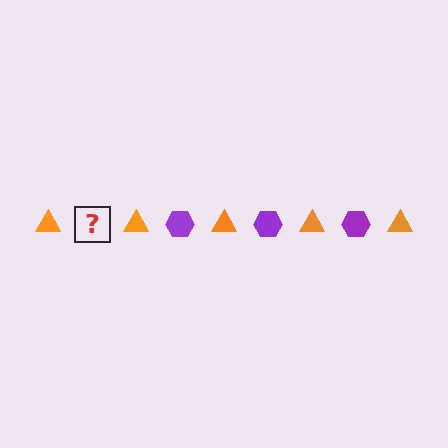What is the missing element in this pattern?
The missing element is a purple hexagon.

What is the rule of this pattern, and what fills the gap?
The rule is that the pattern alternates between orange triangle and purple hexagon. The gap should be filled with a purple hexagon.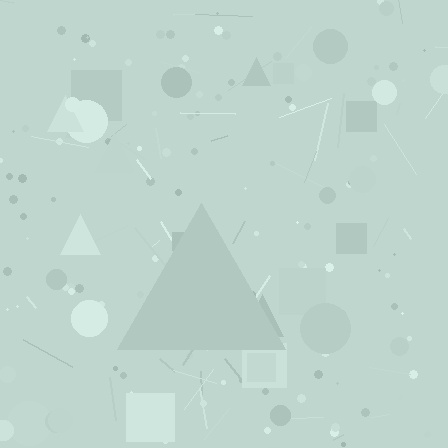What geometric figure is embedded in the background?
A triangle is embedded in the background.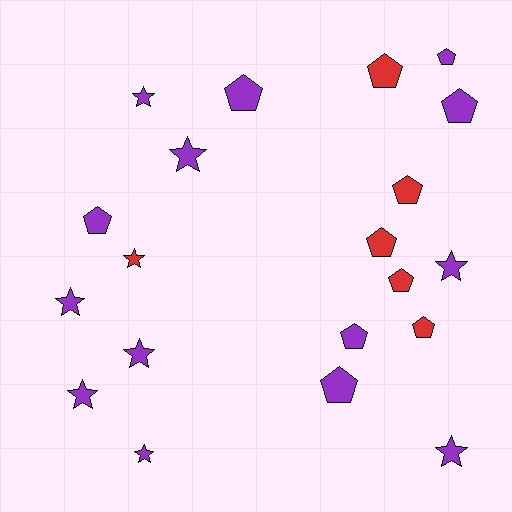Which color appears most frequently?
Purple, with 14 objects.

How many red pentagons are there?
There are 5 red pentagons.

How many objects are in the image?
There are 20 objects.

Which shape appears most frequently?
Pentagon, with 11 objects.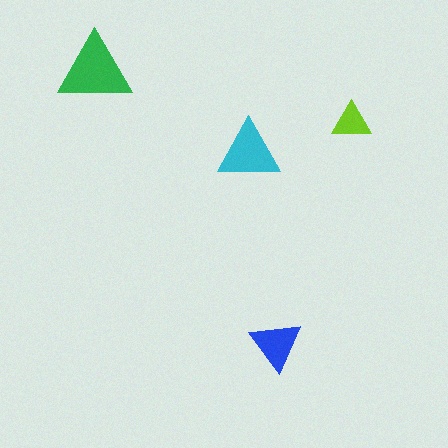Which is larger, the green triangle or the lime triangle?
The green one.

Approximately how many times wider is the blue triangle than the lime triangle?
About 1.5 times wider.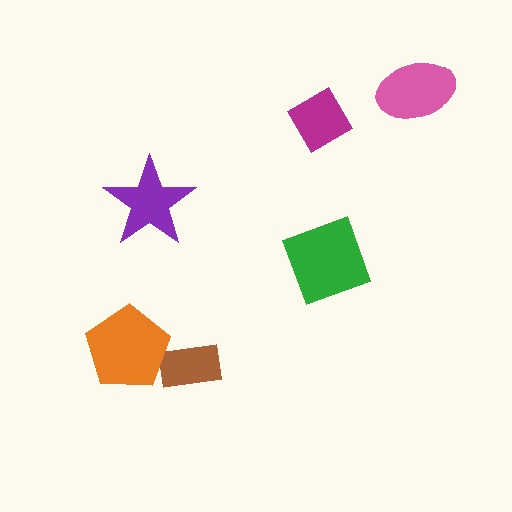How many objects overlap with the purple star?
0 objects overlap with the purple star.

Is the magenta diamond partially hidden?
No, no other shape covers it.